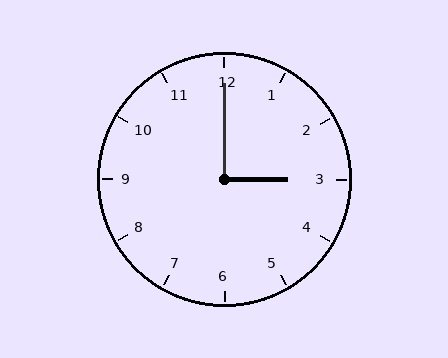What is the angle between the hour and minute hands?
Approximately 90 degrees.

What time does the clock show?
3:00.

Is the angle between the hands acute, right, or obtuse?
It is right.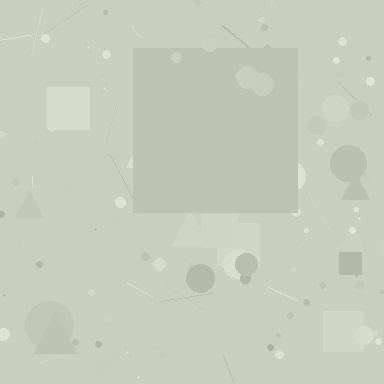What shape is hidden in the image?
A square is hidden in the image.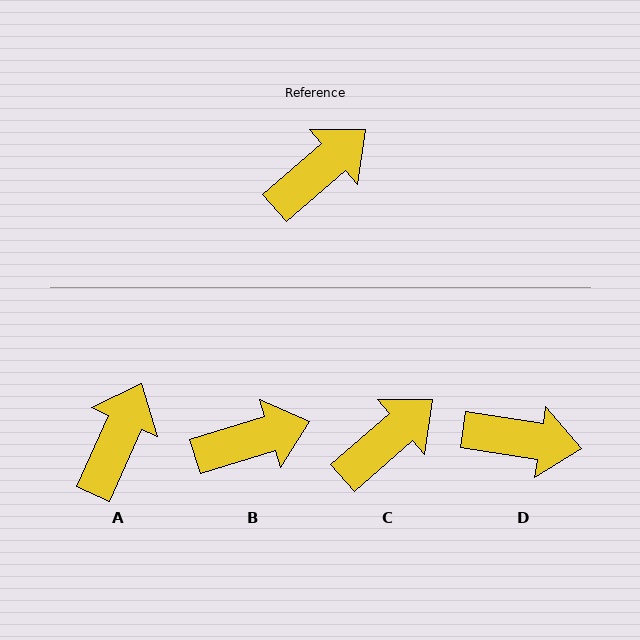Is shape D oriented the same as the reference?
No, it is off by about 50 degrees.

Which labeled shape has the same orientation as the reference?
C.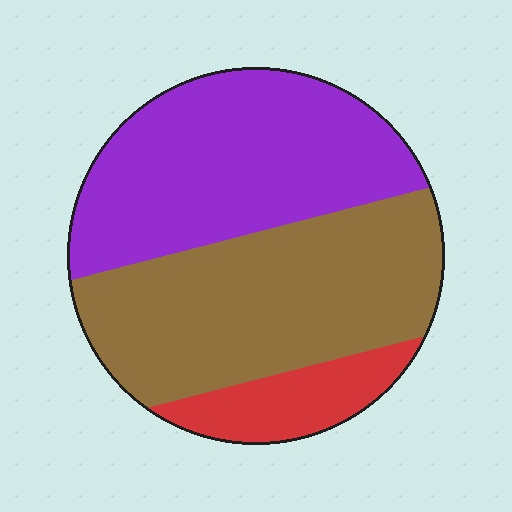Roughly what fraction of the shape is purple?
Purple covers around 40% of the shape.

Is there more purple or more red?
Purple.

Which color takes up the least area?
Red, at roughly 15%.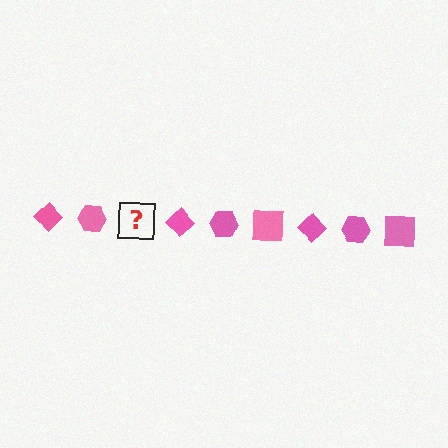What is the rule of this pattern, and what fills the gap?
The rule is that the pattern cycles through diamond, hexagon, square shapes in pink. The gap should be filled with a pink square.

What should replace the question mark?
The question mark should be replaced with a pink square.